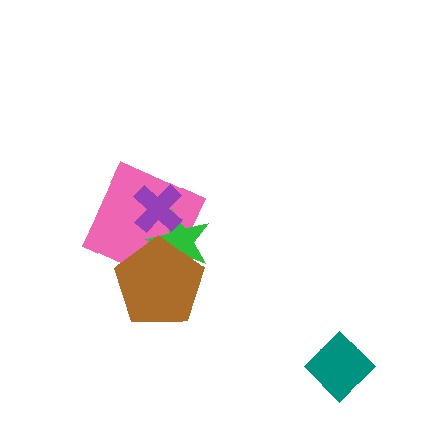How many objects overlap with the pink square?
3 objects overlap with the pink square.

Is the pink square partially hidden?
Yes, it is partially covered by another shape.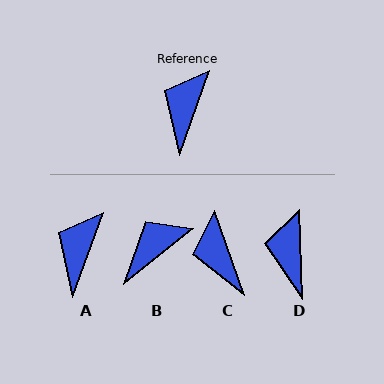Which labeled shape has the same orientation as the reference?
A.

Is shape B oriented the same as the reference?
No, it is off by about 32 degrees.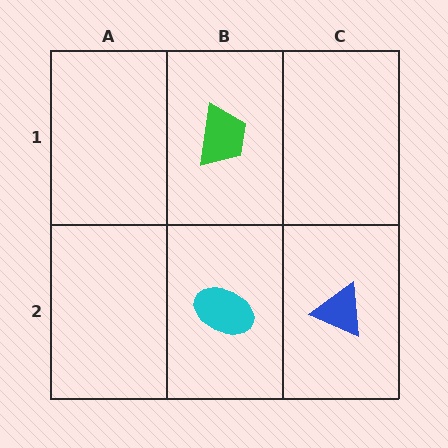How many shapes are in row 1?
1 shape.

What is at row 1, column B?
A green trapezoid.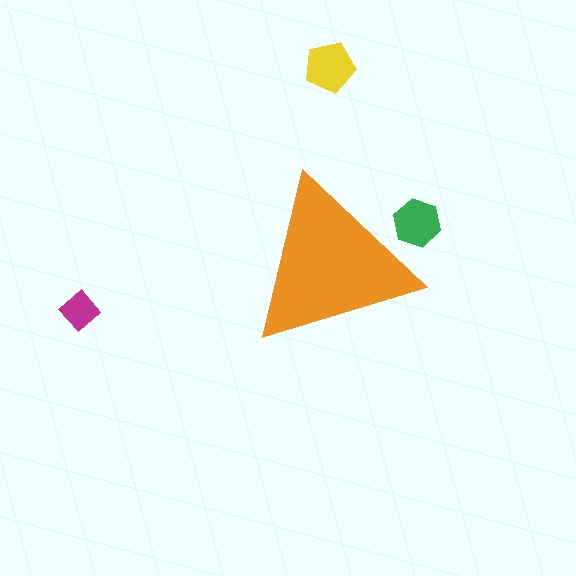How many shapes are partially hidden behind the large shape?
1 shape is partially hidden.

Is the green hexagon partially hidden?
Yes, the green hexagon is partially hidden behind the orange triangle.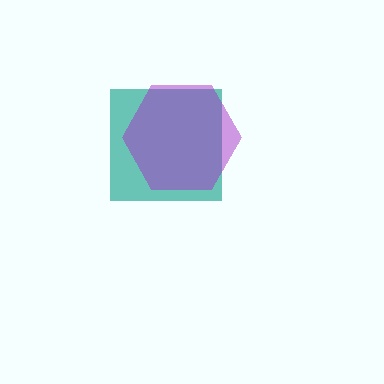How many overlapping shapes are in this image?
There are 2 overlapping shapes in the image.